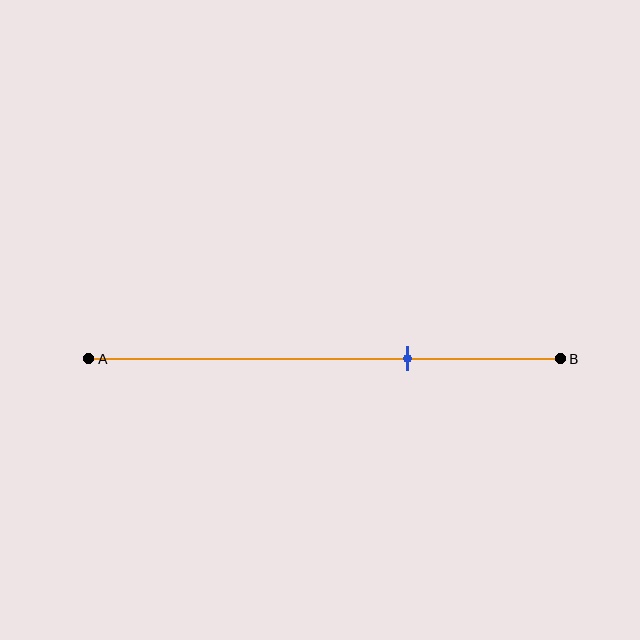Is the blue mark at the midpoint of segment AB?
No, the mark is at about 70% from A, not at the 50% midpoint.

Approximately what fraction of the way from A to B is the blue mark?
The blue mark is approximately 70% of the way from A to B.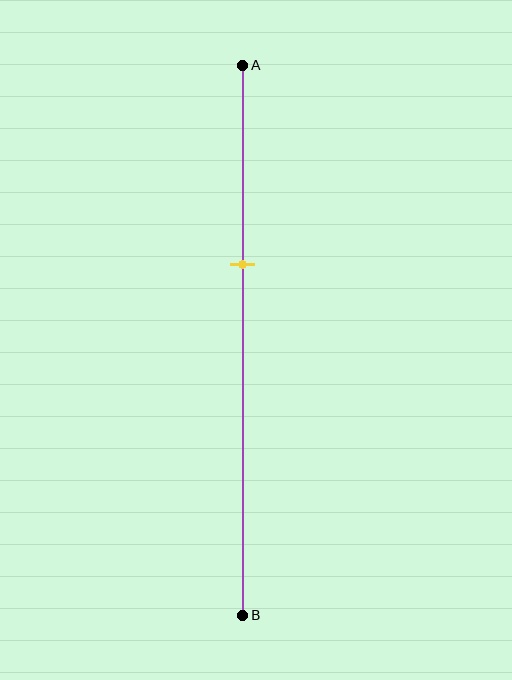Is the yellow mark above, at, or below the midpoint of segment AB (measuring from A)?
The yellow mark is above the midpoint of segment AB.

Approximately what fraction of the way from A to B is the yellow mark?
The yellow mark is approximately 35% of the way from A to B.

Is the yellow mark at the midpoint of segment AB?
No, the mark is at about 35% from A, not at the 50% midpoint.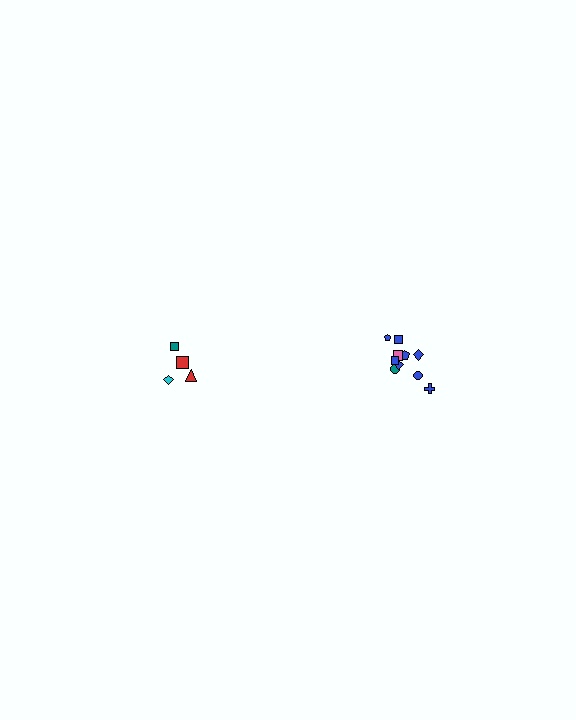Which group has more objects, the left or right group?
The right group.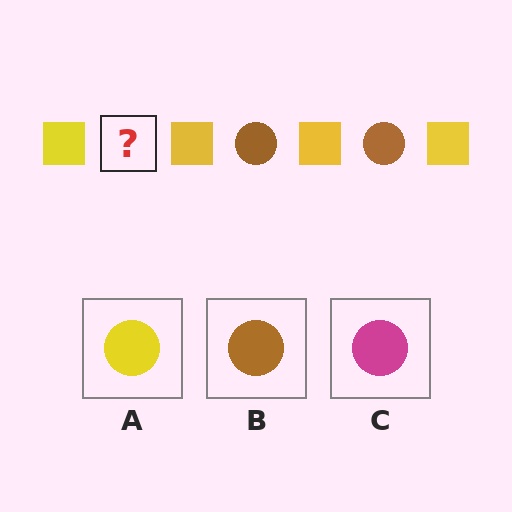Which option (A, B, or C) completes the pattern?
B.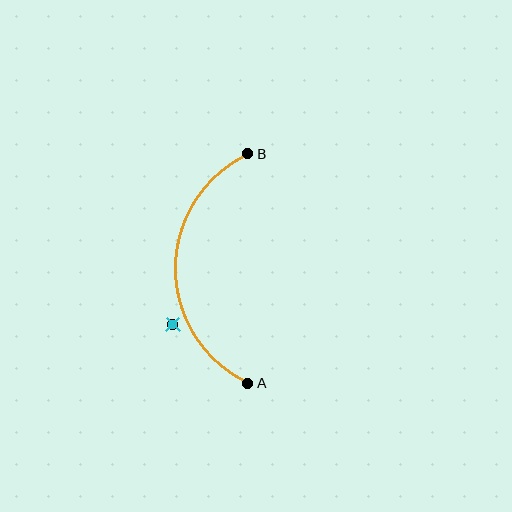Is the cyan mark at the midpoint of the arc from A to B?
No — the cyan mark does not lie on the arc at all. It sits slightly outside the curve.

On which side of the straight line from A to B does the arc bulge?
The arc bulges to the left of the straight line connecting A and B.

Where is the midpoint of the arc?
The arc midpoint is the point on the curve farthest from the straight line joining A and B. It sits to the left of that line.